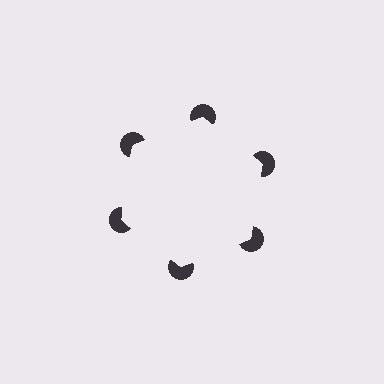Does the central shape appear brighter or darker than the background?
It typically appears slightly brighter than the background, even though no actual brightness change is drawn.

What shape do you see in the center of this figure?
An illusory hexagon — its edges are inferred from the aligned wedge cuts in the pac-man discs, not physically drawn.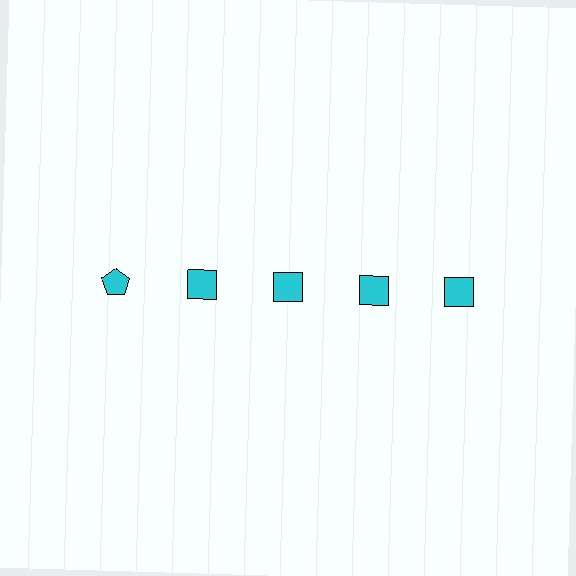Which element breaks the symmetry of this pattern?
The cyan pentagon in the top row, leftmost column breaks the symmetry. All other shapes are cyan squares.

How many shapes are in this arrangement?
There are 5 shapes arranged in a grid pattern.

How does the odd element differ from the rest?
It has a different shape: pentagon instead of square.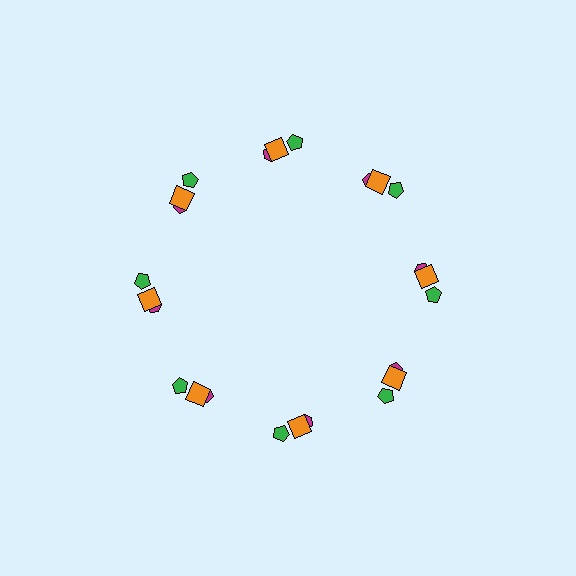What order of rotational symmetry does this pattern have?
This pattern has 8-fold rotational symmetry.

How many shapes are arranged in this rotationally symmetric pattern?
There are 24 shapes, arranged in 8 groups of 3.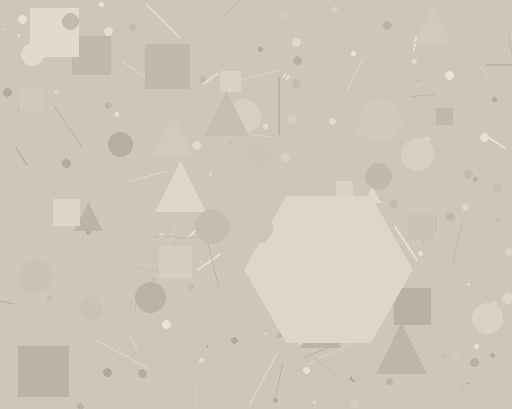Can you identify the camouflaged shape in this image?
The camouflaged shape is a hexagon.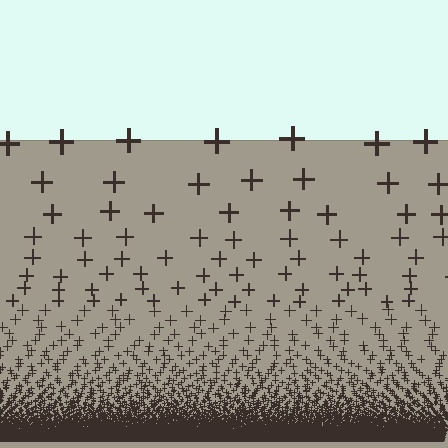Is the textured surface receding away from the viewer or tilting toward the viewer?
The surface appears to tilt toward the viewer. Texture elements get larger and sparser toward the top.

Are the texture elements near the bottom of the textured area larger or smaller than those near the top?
Smaller. The gradient is inverted — elements near the bottom are smaller and denser.